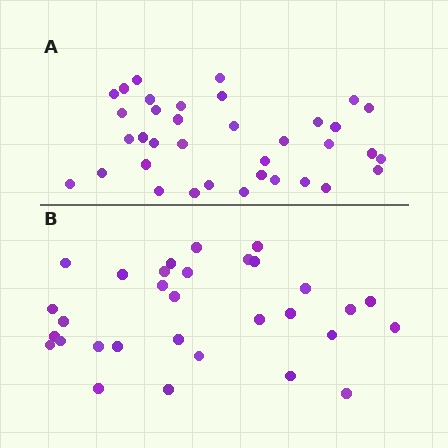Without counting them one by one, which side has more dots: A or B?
Region A (the top region) has more dots.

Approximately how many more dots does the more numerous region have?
Region A has about 5 more dots than region B.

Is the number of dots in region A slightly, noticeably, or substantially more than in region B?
Region A has only slightly more — the two regions are fairly close. The ratio is roughly 1.2 to 1.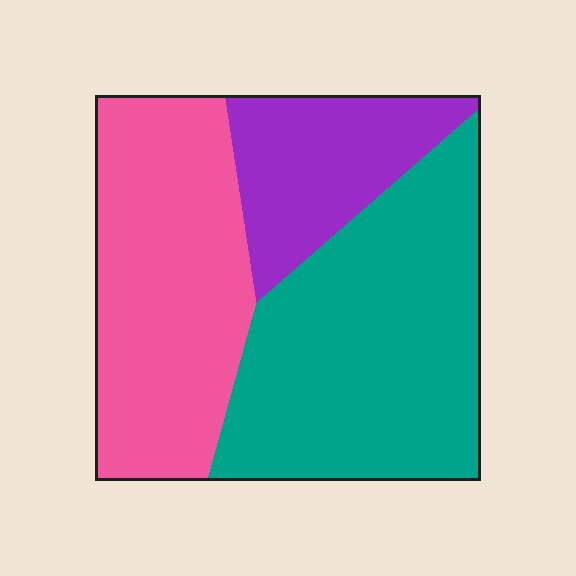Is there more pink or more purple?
Pink.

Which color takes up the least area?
Purple, at roughly 20%.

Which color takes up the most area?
Teal, at roughly 45%.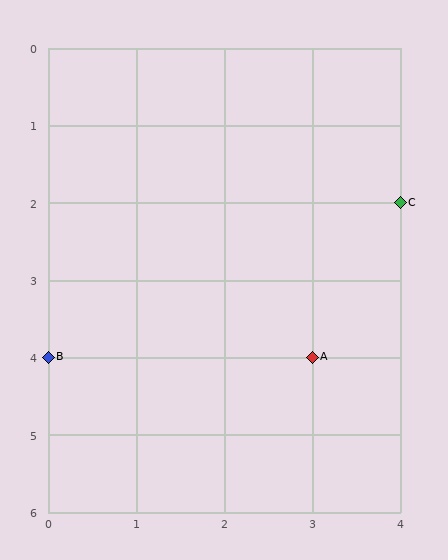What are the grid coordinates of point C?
Point C is at grid coordinates (4, 2).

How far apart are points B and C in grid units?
Points B and C are 4 columns and 2 rows apart (about 4.5 grid units diagonally).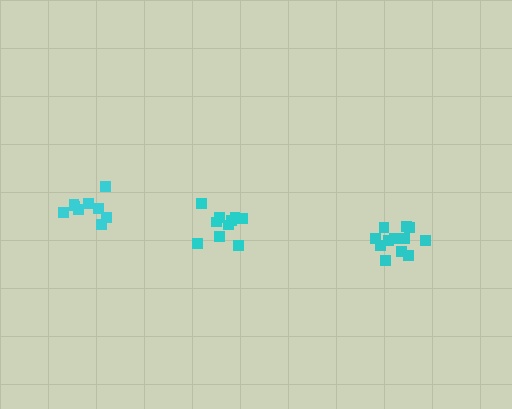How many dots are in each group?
Group 1: 10 dots, Group 2: 9 dots, Group 3: 12 dots (31 total).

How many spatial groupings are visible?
There are 3 spatial groupings.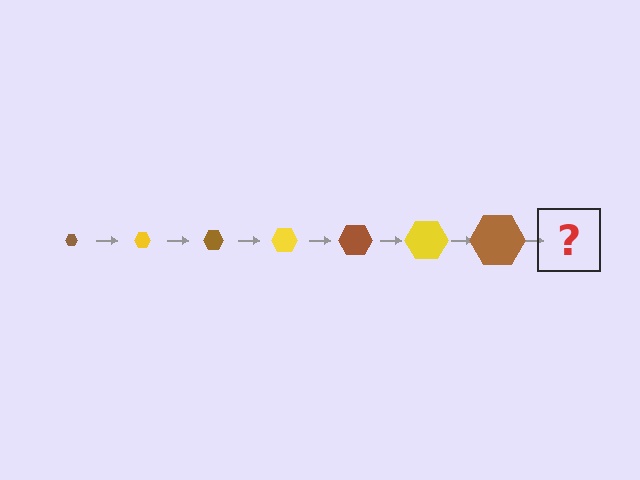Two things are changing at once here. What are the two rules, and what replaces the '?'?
The two rules are that the hexagon grows larger each step and the color cycles through brown and yellow. The '?' should be a yellow hexagon, larger than the previous one.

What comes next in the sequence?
The next element should be a yellow hexagon, larger than the previous one.